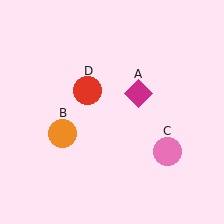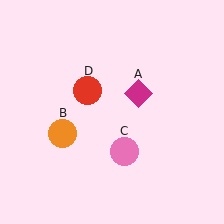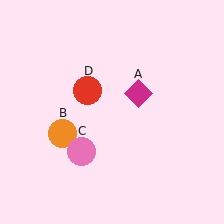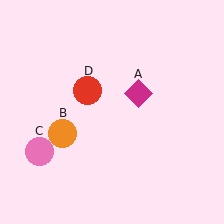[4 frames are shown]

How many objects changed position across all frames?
1 object changed position: pink circle (object C).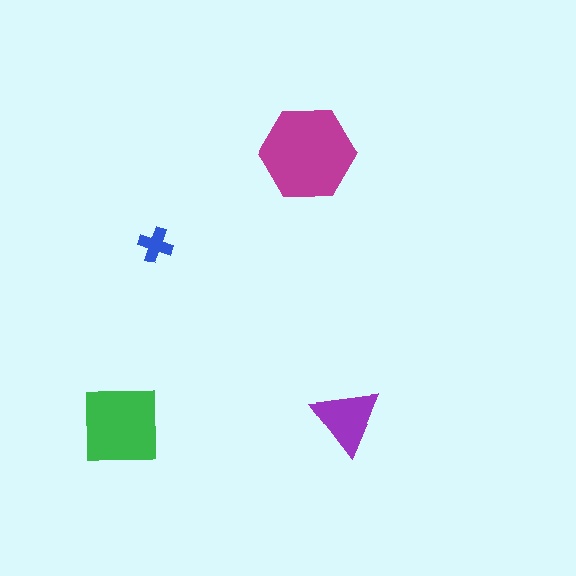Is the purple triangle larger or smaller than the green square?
Smaller.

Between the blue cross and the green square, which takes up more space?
The green square.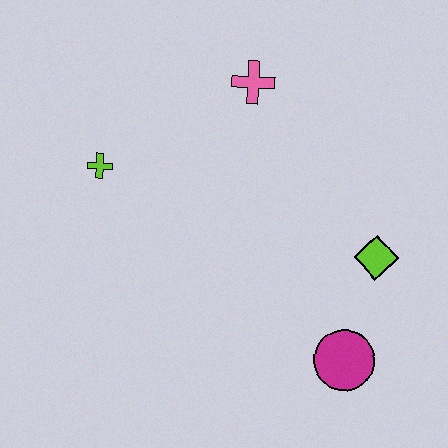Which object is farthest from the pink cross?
The magenta circle is farthest from the pink cross.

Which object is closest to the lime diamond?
The magenta circle is closest to the lime diamond.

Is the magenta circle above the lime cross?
No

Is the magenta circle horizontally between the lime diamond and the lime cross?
Yes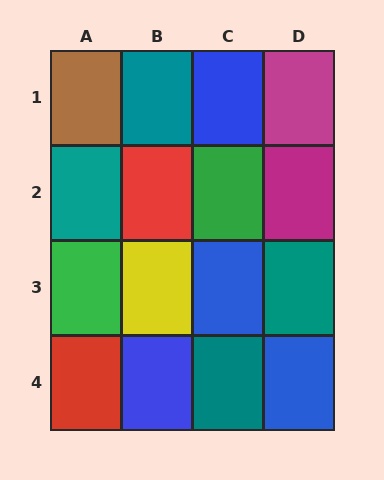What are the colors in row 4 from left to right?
Red, blue, teal, blue.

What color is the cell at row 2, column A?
Teal.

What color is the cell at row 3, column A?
Green.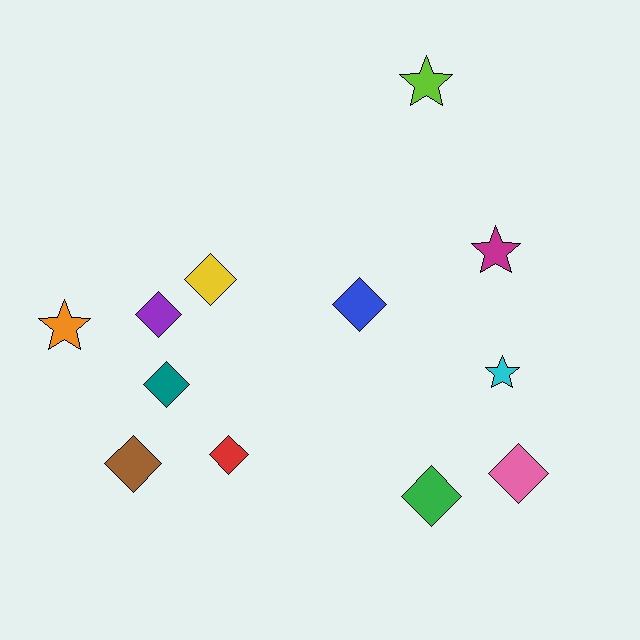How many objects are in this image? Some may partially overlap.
There are 12 objects.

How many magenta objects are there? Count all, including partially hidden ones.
There is 1 magenta object.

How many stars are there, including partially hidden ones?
There are 4 stars.